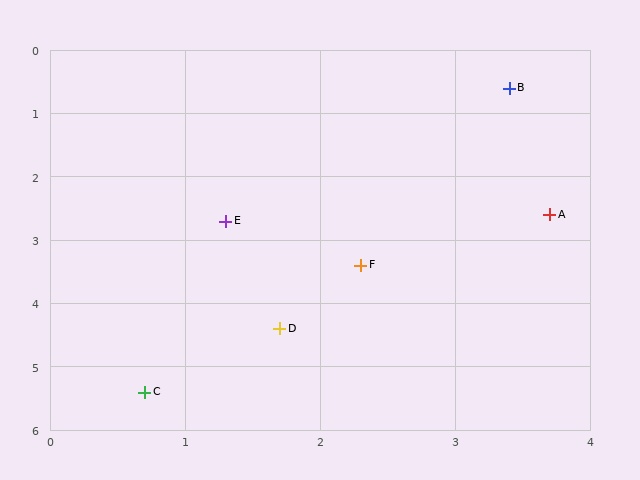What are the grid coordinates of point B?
Point B is at approximately (3.4, 0.6).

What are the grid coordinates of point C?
Point C is at approximately (0.7, 5.4).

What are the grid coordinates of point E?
Point E is at approximately (1.3, 2.7).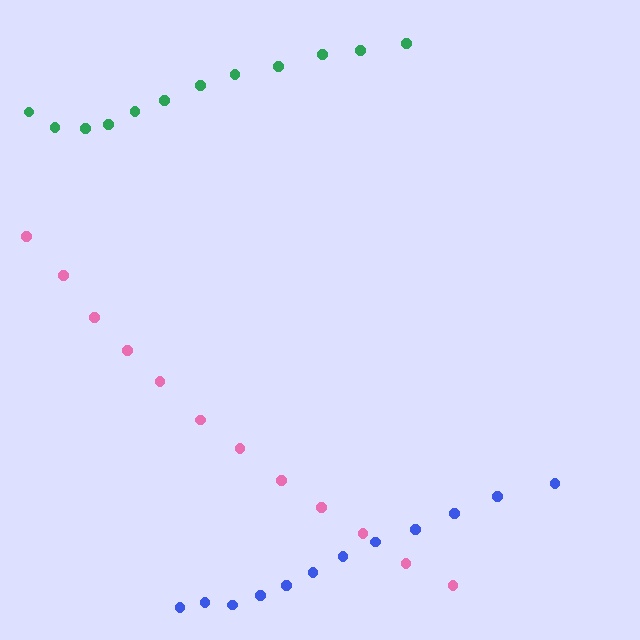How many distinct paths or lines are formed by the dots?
There are 3 distinct paths.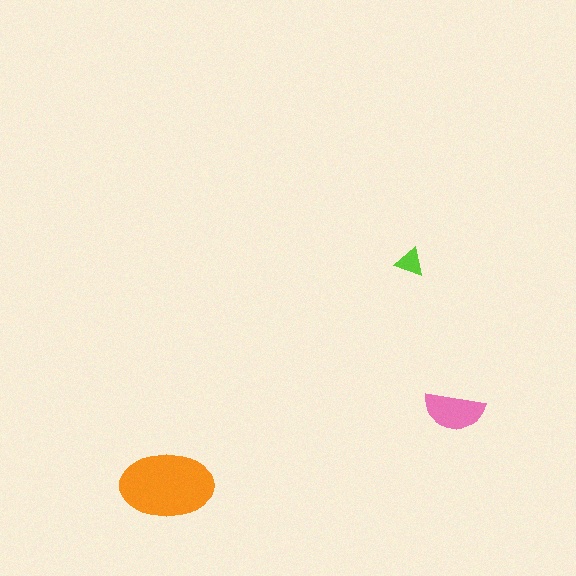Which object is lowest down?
The orange ellipse is bottommost.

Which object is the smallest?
The lime triangle.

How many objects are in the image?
There are 3 objects in the image.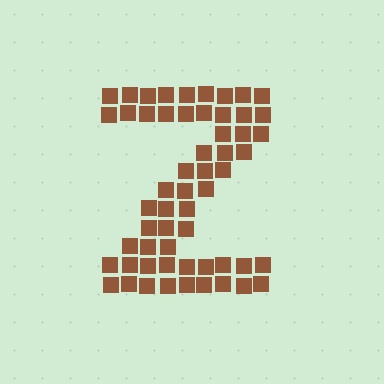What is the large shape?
The large shape is the letter Z.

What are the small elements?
The small elements are squares.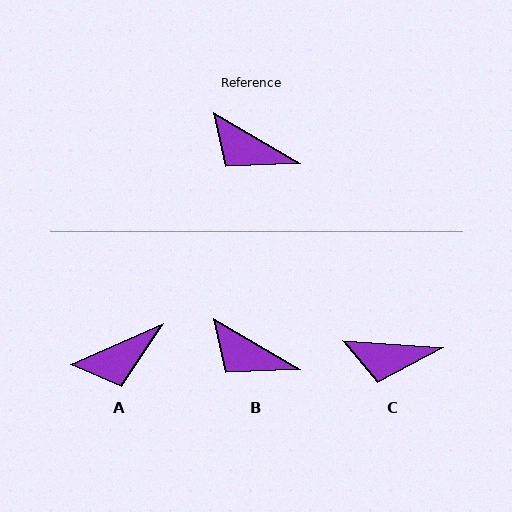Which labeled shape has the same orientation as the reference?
B.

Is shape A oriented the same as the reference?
No, it is off by about 54 degrees.